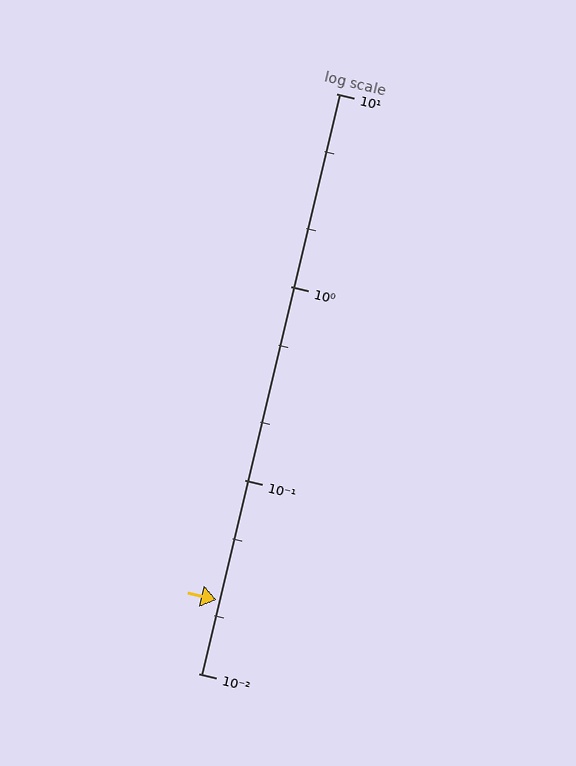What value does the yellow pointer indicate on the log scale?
The pointer indicates approximately 0.024.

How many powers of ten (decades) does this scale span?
The scale spans 3 decades, from 0.01 to 10.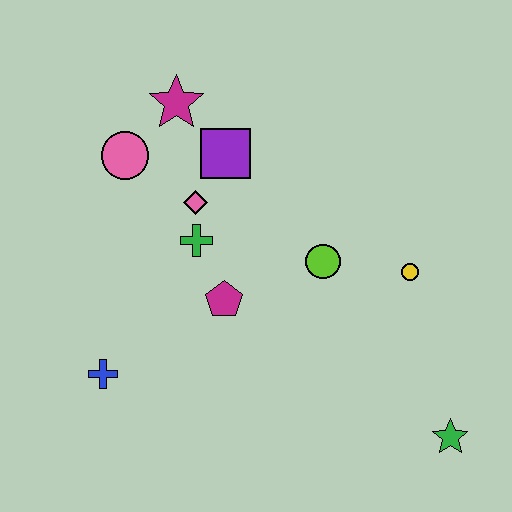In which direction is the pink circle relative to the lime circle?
The pink circle is to the left of the lime circle.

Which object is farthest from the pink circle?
The green star is farthest from the pink circle.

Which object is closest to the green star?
The yellow circle is closest to the green star.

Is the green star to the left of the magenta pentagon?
No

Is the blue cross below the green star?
No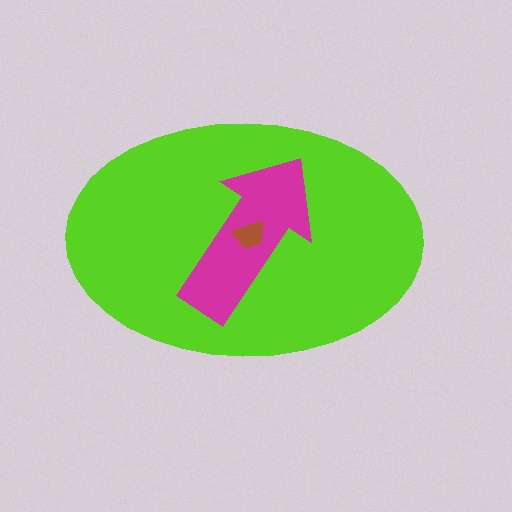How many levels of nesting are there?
3.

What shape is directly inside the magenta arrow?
The brown trapezoid.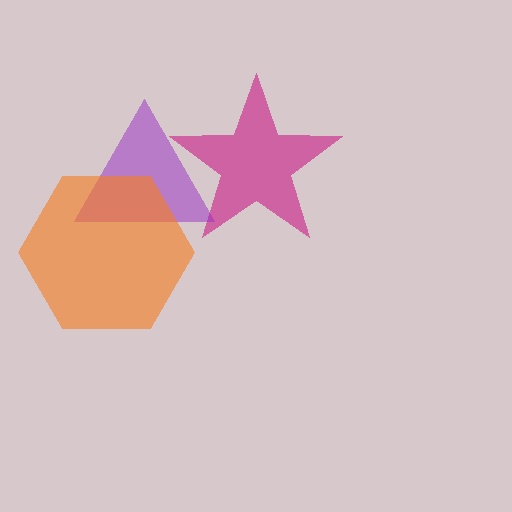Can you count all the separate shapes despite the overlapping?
Yes, there are 3 separate shapes.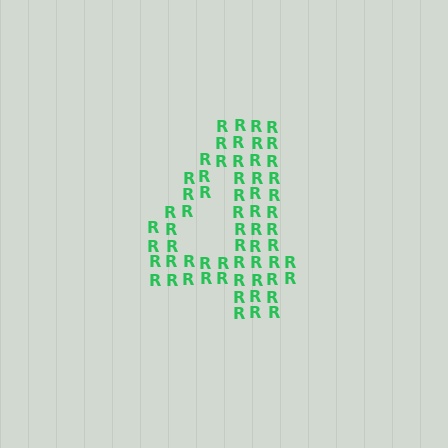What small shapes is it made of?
It is made of small letter R's.